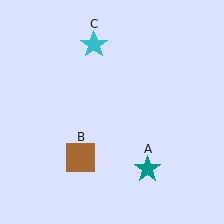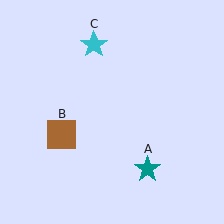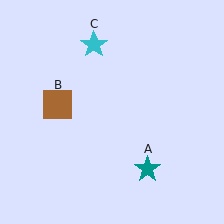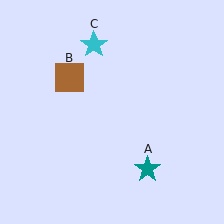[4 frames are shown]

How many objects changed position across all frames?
1 object changed position: brown square (object B).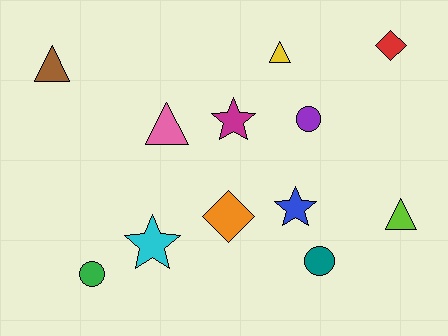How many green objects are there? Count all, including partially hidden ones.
There is 1 green object.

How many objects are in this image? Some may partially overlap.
There are 12 objects.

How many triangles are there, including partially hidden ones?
There are 4 triangles.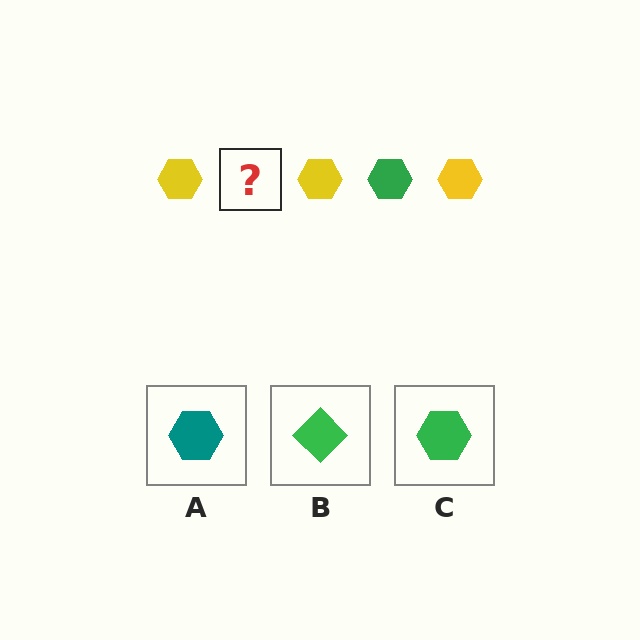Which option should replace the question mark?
Option C.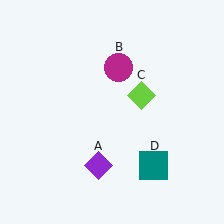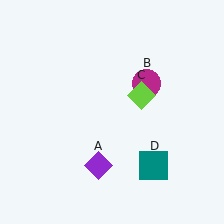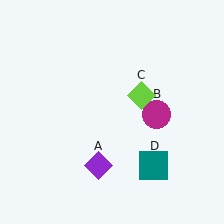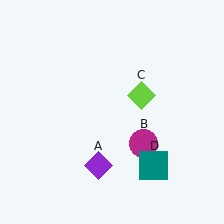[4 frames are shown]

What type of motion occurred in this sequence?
The magenta circle (object B) rotated clockwise around the center of the scene.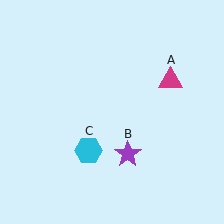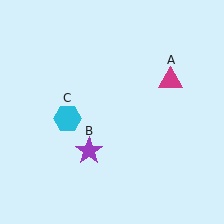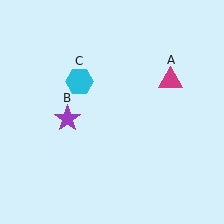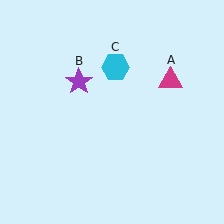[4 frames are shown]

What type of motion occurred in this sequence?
The purple star (object B), cyan hexagon (object C) rotated clockwise around the center of the scene.